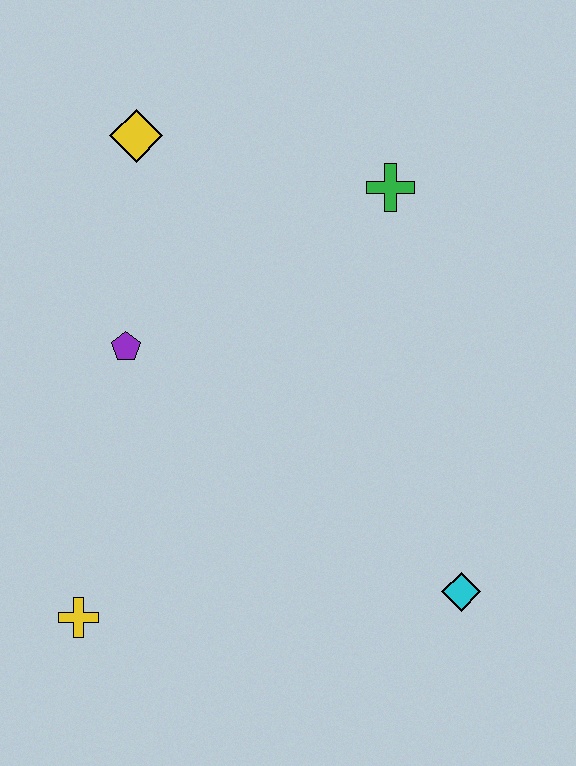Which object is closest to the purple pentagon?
The yellow diamond is closest to the purple pentagon.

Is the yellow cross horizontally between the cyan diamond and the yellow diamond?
No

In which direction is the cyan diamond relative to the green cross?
The cyan diamond is below the green cross.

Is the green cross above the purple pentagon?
Yes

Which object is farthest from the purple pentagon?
The cyan diamond is farthest from the purple pentagon.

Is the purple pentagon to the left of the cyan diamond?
Yes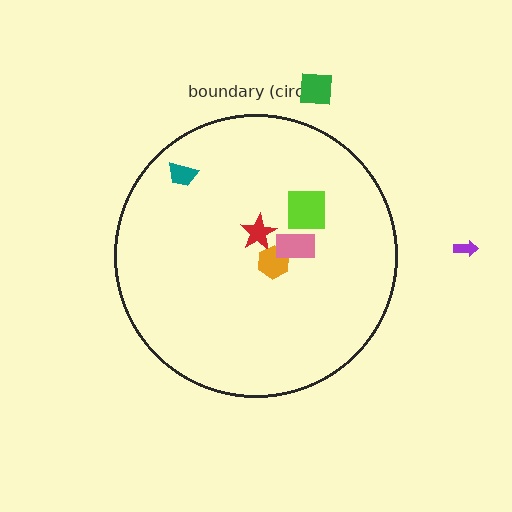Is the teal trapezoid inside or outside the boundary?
Inside.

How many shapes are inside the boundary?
5 inside, 2 outside.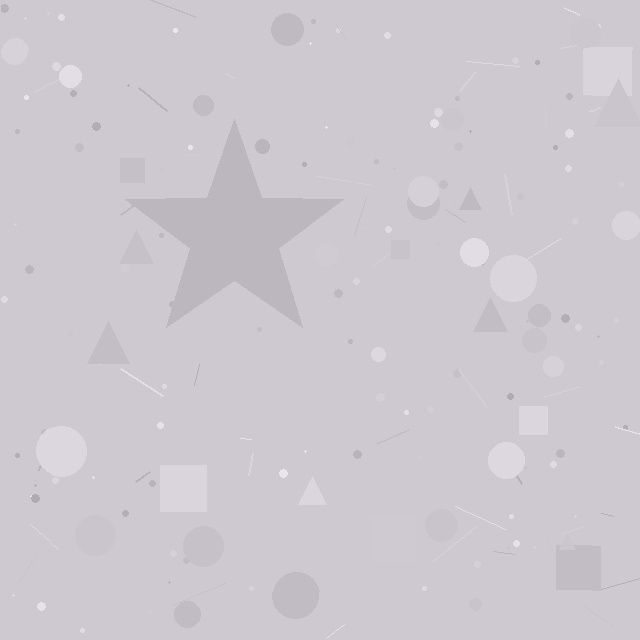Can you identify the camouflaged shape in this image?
The camouflaged shape is a star.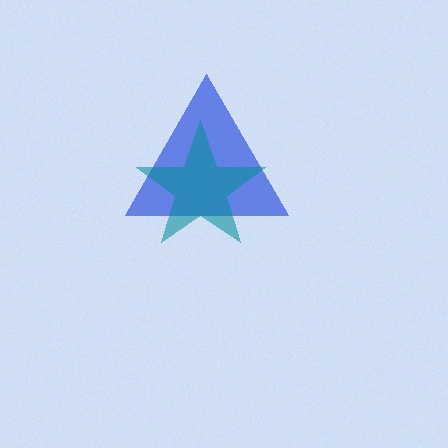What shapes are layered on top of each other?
The layered shapes are: a blue triangle, a teal star.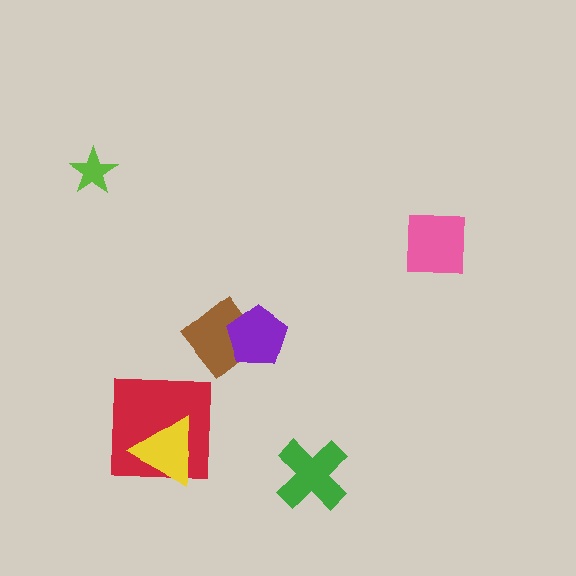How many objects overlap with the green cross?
0 objects overlap with the green cross.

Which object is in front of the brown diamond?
The purple pentagon is in front of the brown diamond.